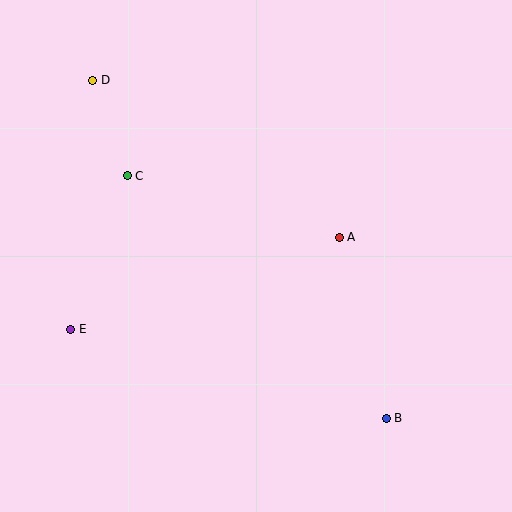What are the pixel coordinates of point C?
Point C is at (127, 176).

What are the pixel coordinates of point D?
Point D is at (93, 80).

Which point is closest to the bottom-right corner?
Point B is closest to the bottom-right corner.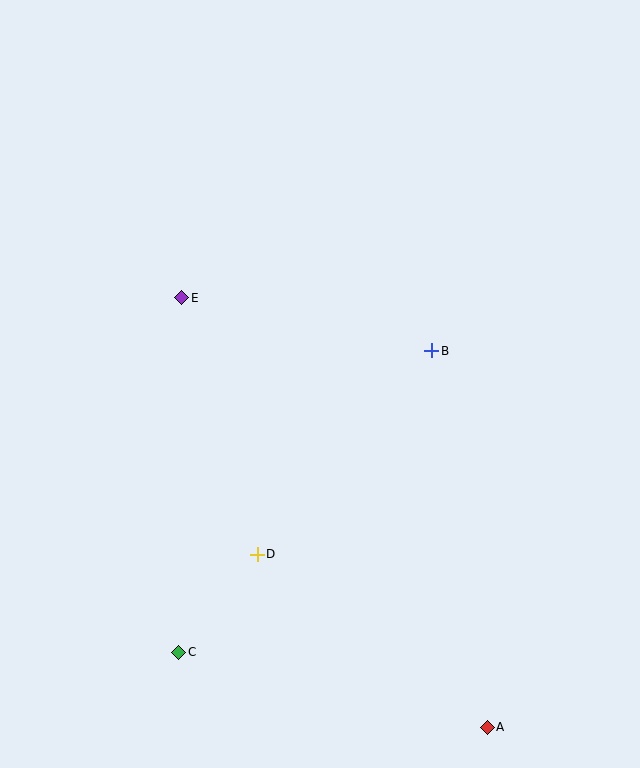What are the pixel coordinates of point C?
Point C is at (179, 652).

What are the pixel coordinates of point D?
Point D is at (257, 554).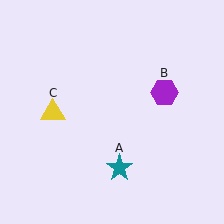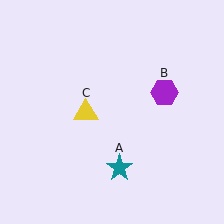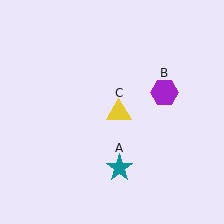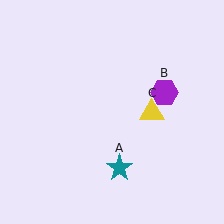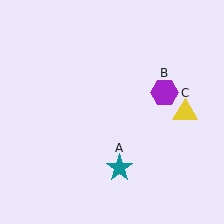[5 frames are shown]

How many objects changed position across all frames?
1 object changed position: yellow triangle (object C).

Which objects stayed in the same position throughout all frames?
Teal star (object A) and purple hexagon (object B) remained stationary.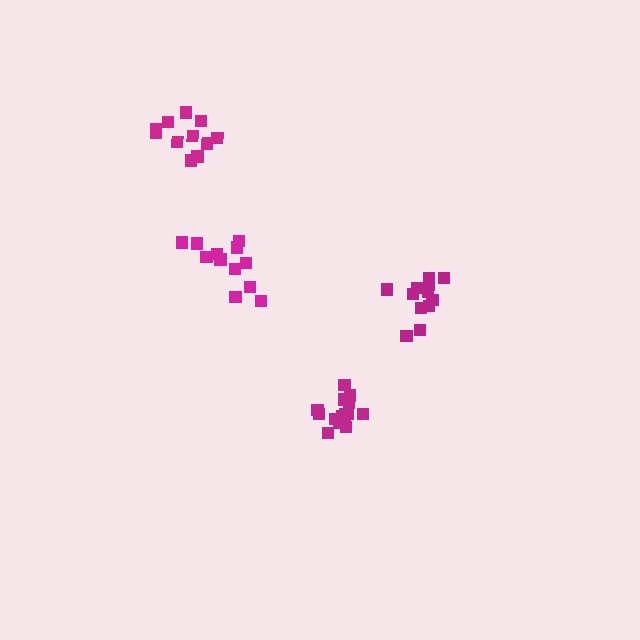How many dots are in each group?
Group 1: 12 dots, Group 2: 16 dots, Group 3: 12 dots, Group 4: 11 dots (51 total).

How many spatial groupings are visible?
There are 4 spatial groupings.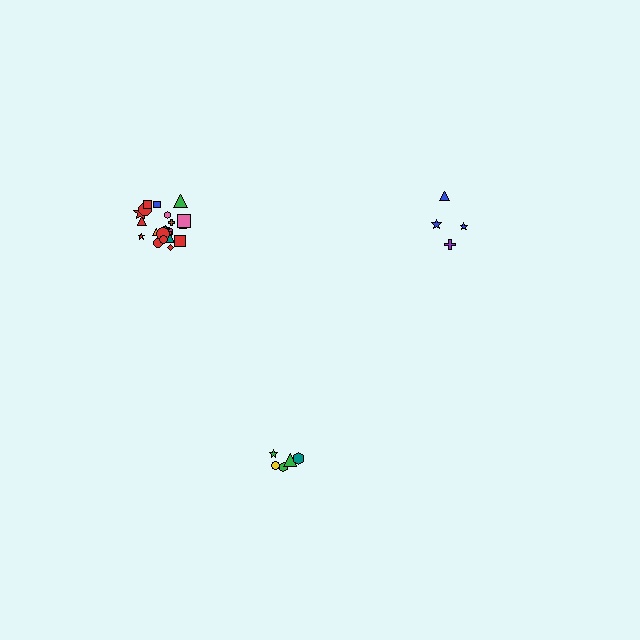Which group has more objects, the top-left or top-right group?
The top-left group.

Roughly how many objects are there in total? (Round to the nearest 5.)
Roughly 30 objects in total.